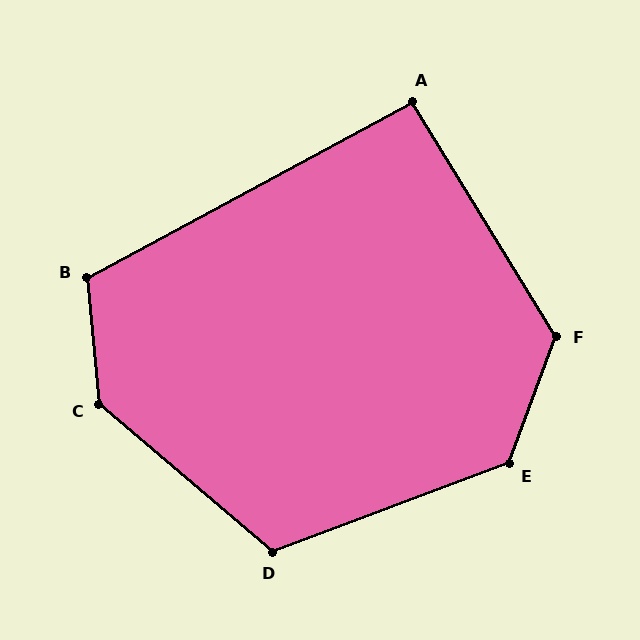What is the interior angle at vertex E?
Approximately 131 degrees (obtuse).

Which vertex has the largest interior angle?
C, at approximately 136 degrees.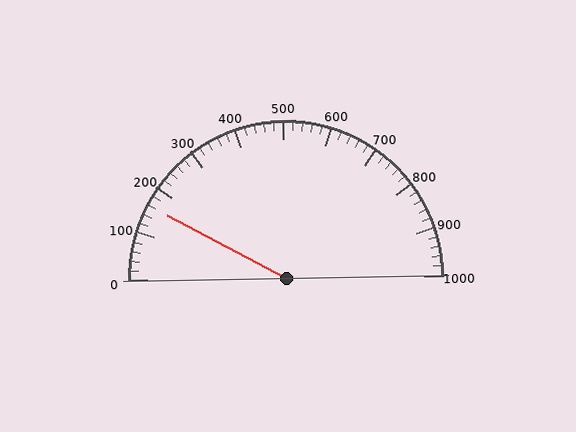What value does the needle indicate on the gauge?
The needle indicates approximately 160.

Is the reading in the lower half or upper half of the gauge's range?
The reading is in the lower half of the range (0 to 1000).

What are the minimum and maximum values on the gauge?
The gauge ranges from 0 to 1000.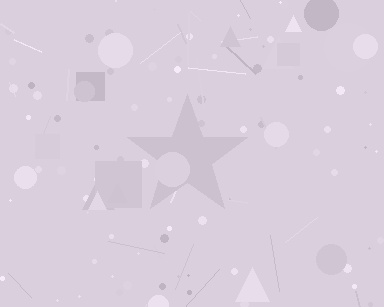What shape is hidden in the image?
A star is hidden in the image.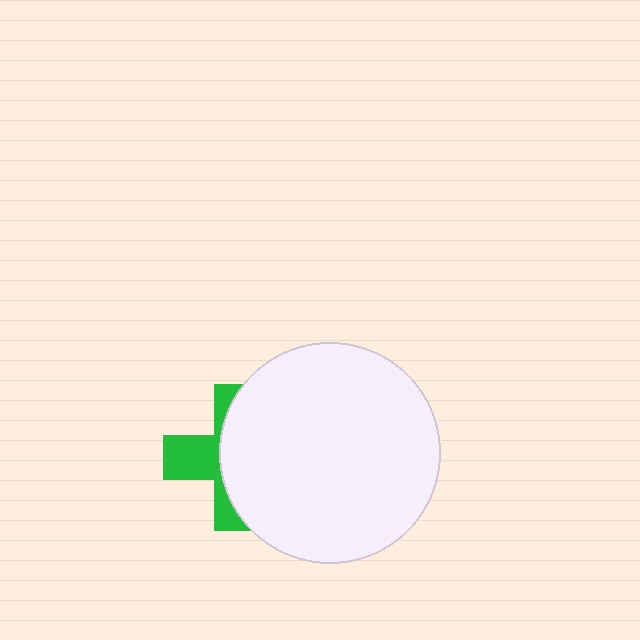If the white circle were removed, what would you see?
You would see the complete green cross.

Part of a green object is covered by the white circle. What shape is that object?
It is a cross.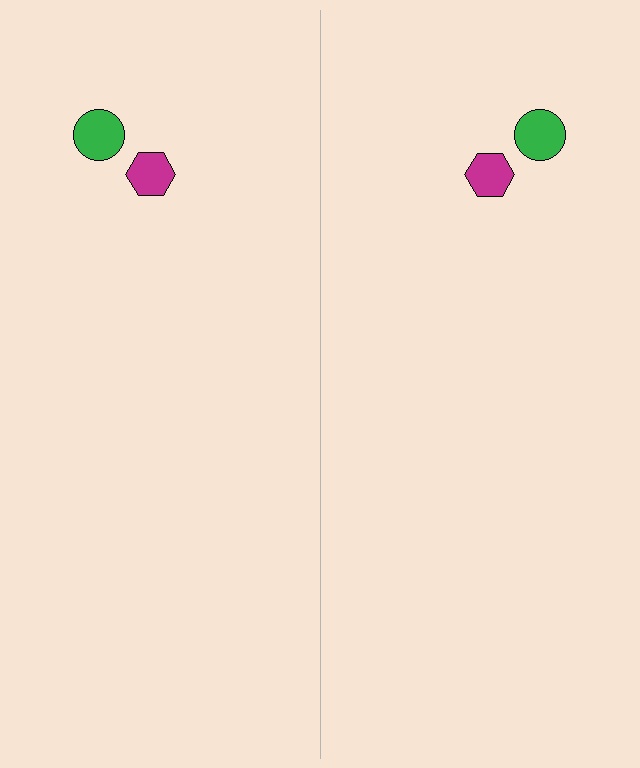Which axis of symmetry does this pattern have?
The pattern has a vertical axis of symmetry running through the center of the image.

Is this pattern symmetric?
Yes, this pattern has bilateral (reflection) symmetry.